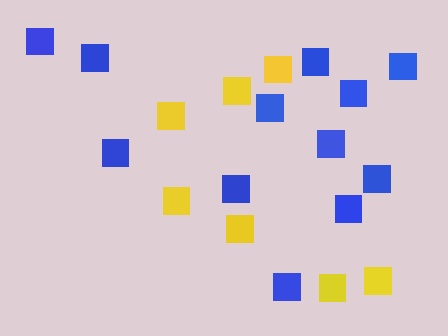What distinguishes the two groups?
There are 2 groups: one group of yellow squares (7) and one group of blue squares (12).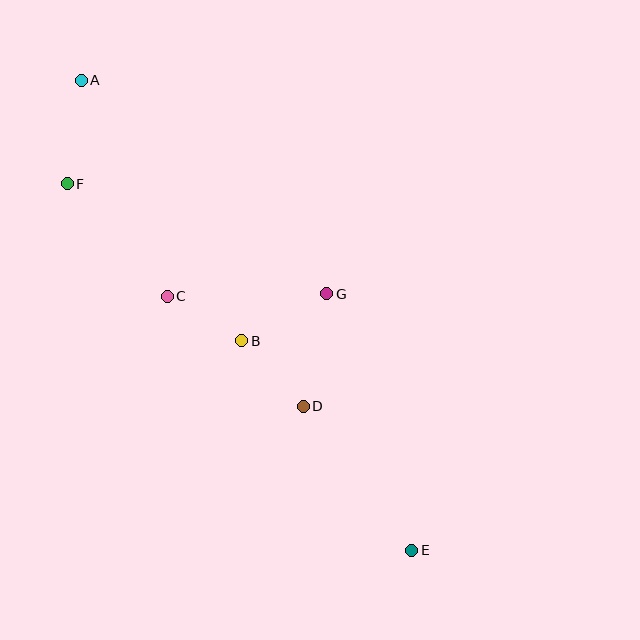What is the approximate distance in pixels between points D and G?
The distance between D and G is approximately 115 pixels.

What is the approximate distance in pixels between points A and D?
The distance between A and D is approximately 394 pixels.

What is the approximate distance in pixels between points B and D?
The distance between B and D is approximately 90 pixels.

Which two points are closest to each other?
Points B and C are closest to each other.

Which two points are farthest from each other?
Points A and E are farthest from each other.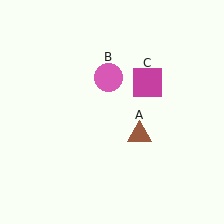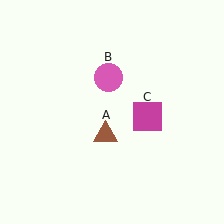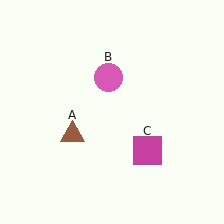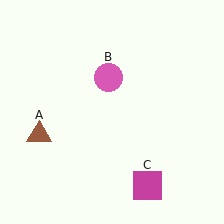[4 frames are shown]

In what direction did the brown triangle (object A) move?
The brown triangle (object A) moved left.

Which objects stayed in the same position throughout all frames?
Pink circle (object B) remained stationary.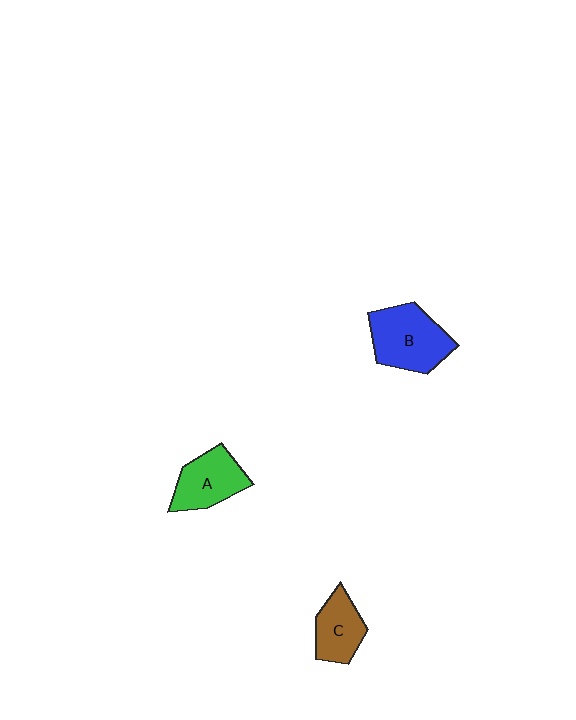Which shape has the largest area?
Shape B (blue).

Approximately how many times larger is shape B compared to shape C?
Approximately 1.6 times.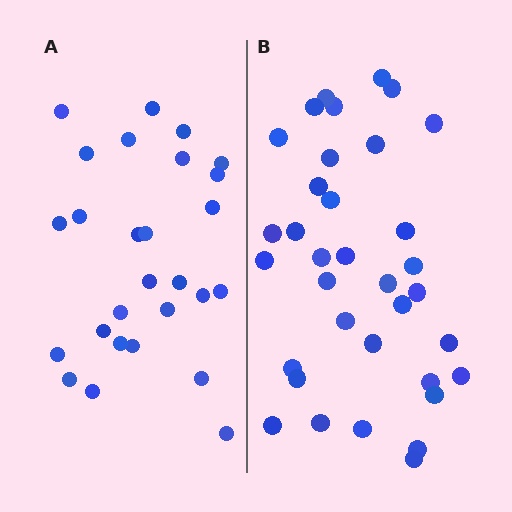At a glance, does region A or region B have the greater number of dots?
Region B (the right region) has more dots.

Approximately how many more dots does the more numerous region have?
Region B has roughly 8 or so more dots than region A.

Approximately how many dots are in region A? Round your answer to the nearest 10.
About 30 dots. (The exact count is 27, which rounds to 30.)